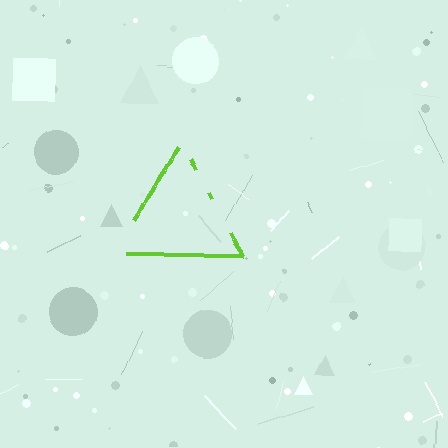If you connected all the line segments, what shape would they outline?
They would outline a triangle.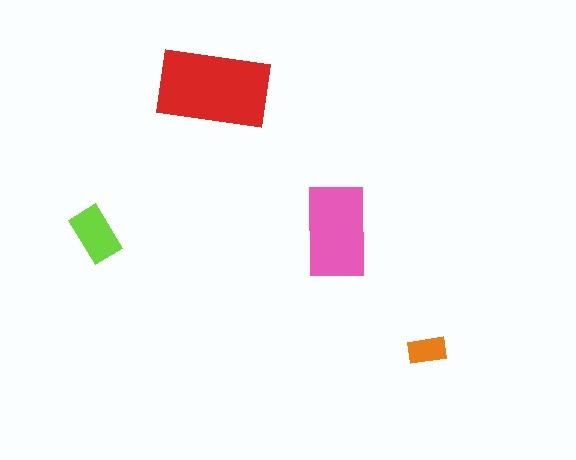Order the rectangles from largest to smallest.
the red one, the pink one, the lime one, the orange one.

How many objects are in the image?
There are 4 objects in the image.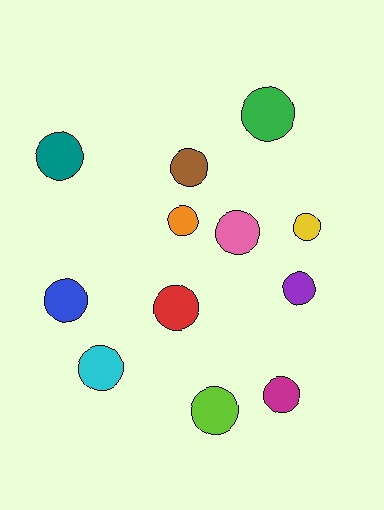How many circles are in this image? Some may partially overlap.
There are 12 circles.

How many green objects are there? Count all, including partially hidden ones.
There is 1 green object.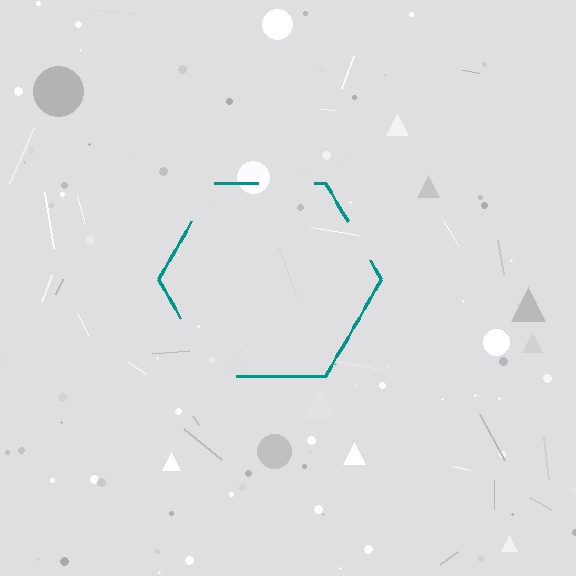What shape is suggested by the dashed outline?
The dashed outline suggests a hexagon.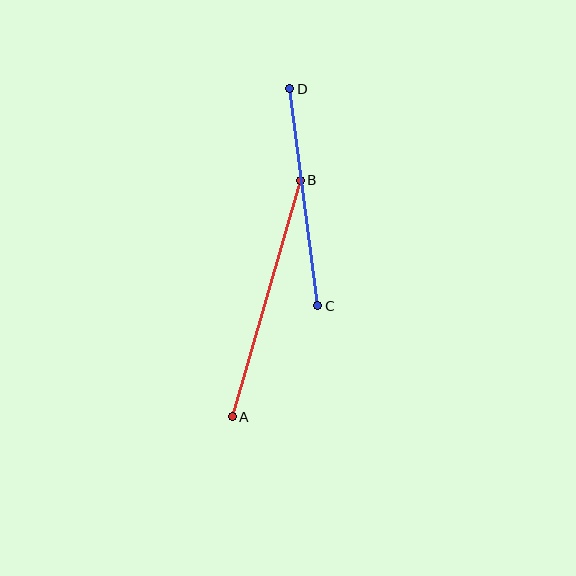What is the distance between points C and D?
The distance is approximately 219 pixels.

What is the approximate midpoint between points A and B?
The midpoint is at approximately (266, 299) pixels.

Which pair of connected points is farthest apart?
Points A and B are farthest apart.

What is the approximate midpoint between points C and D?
The midpoint is at approximately (304, 197) pixels.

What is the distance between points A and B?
The distance is approximately 246 pixels.